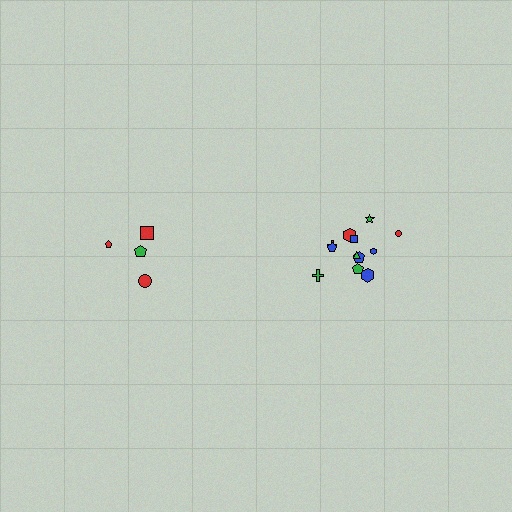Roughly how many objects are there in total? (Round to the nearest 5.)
Roughly 15 objects in total.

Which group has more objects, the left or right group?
The right group.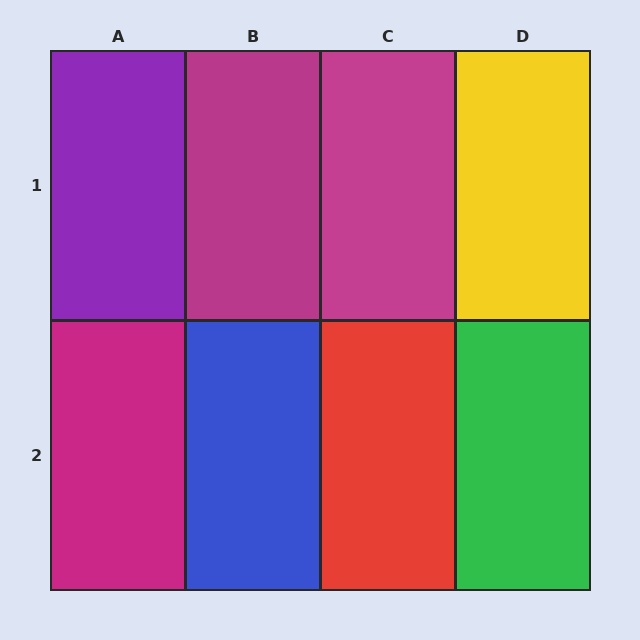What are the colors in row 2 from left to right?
Magenta, blue, red, green.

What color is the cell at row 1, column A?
Purple.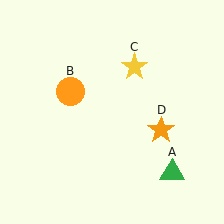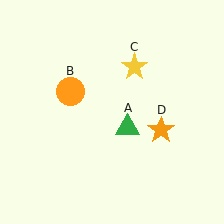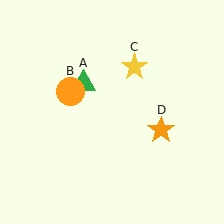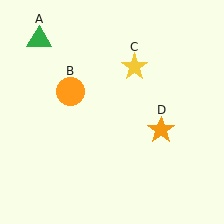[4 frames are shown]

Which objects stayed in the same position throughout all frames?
Orange circle (object B) and yellow star (object C) and orange star (object D) remained stationary.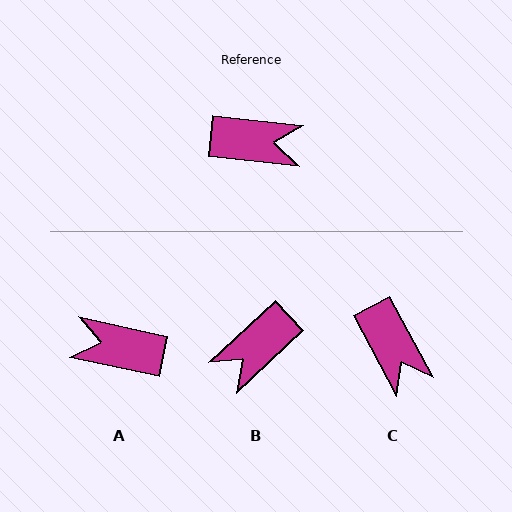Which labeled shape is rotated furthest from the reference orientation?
A, about 174 degrees away.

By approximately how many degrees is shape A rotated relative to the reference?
Approximately 174 degrees counter-clockwise.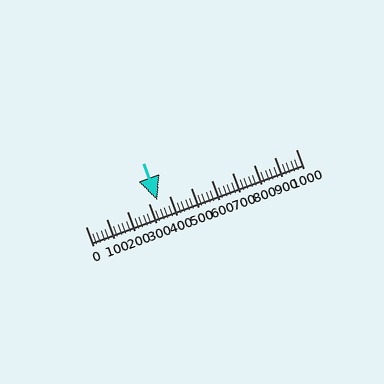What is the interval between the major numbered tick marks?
The major tick marks are spaced 100 units apart.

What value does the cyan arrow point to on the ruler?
The cyan arrow points to approximately 340.